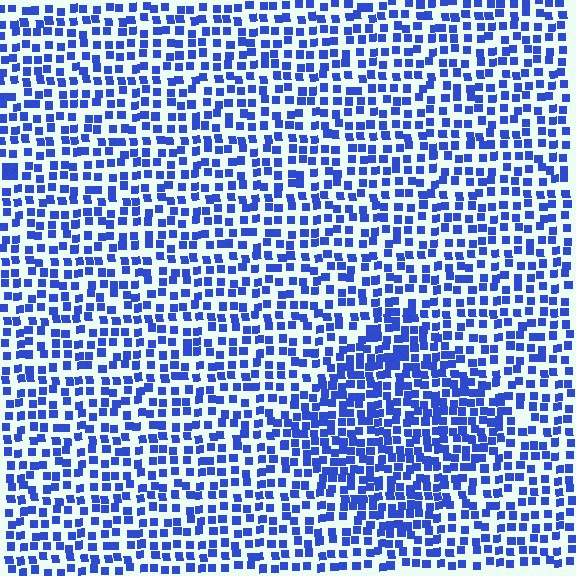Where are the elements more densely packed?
The elements are more densely packed inside the diamond boundary.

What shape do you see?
I see a diamond.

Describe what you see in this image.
The image contains small blue elements arranged at two different densities. A diamond-shaped region is visible where the elements are more densely packed than the surrounding area.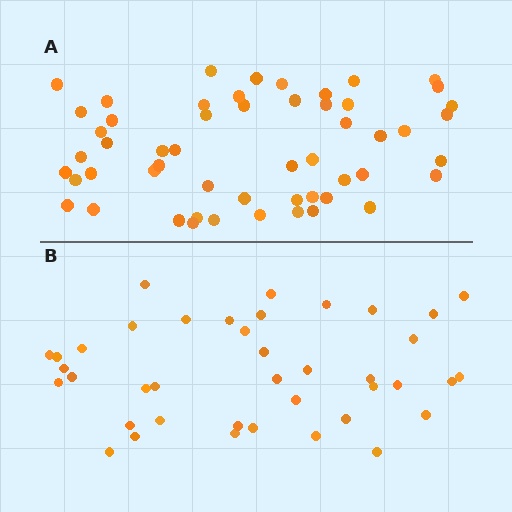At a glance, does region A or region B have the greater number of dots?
Region A (the top region) has more dots.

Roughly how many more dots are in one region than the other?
Region A has approximately 15 more dots than region B.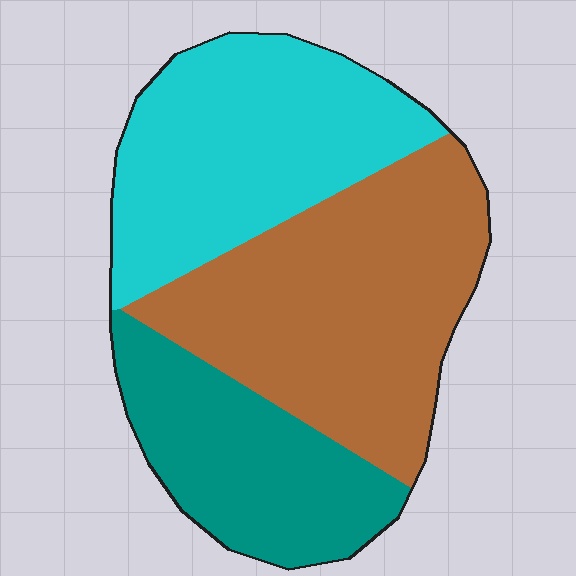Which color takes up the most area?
Brown, at roughly 40%.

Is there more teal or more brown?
Brown.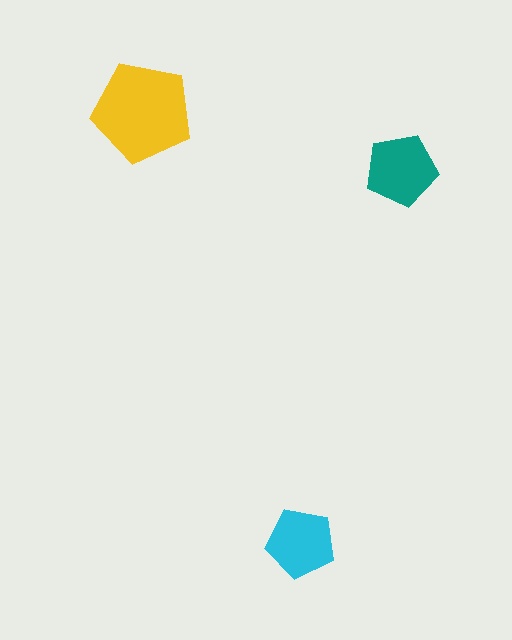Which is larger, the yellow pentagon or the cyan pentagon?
The yellow one.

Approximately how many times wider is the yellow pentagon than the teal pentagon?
About 1.5 times wider.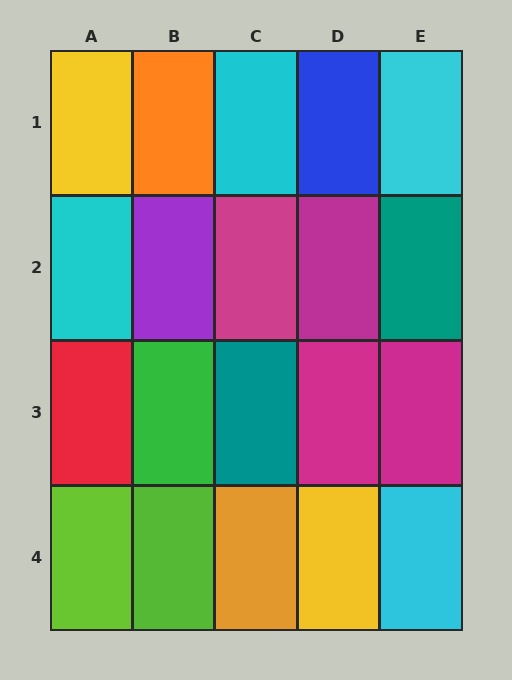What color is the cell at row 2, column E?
Teal.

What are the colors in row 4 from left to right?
Lime, lime, orange, yellow, cyan.